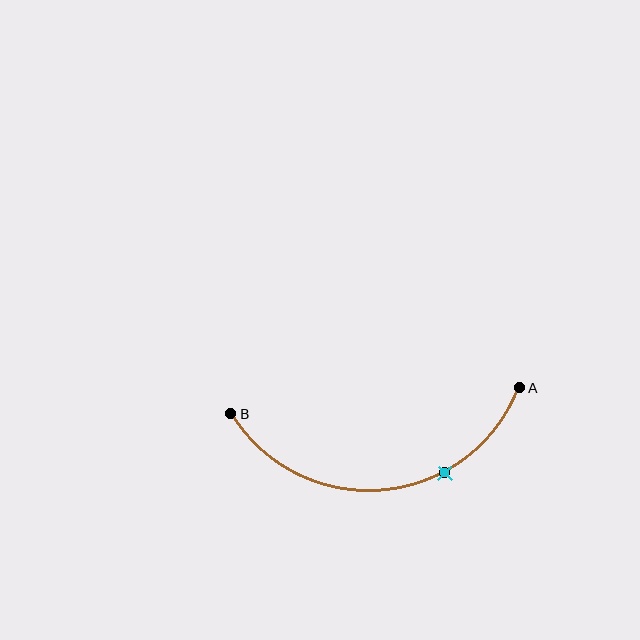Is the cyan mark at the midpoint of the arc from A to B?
No. The cyan mark lies on the arc but is closer to endpoint A. The arc midpoint would be at the point on the curve equidistant along the arc from both A and B.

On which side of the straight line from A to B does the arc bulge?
The arc bulges below the straight line connecting A and B.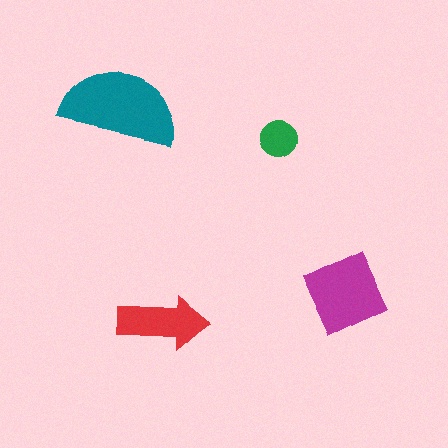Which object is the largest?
The teal semicircle.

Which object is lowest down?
The red arrow is bottommost.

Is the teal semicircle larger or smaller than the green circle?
Larger.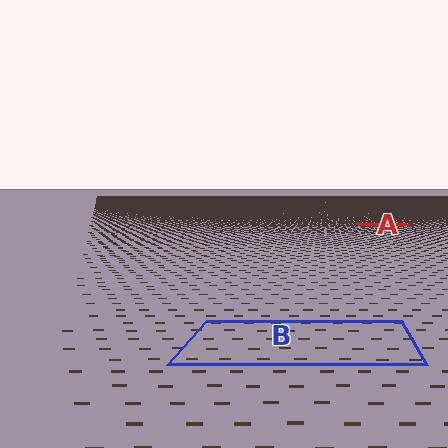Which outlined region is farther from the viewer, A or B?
Region A is farther from the viewer — the texture elements inside it appear smaller and more densely packed.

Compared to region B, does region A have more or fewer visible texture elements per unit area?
Region A has more texture elements per unit area — they are packed more densely because it is farther away.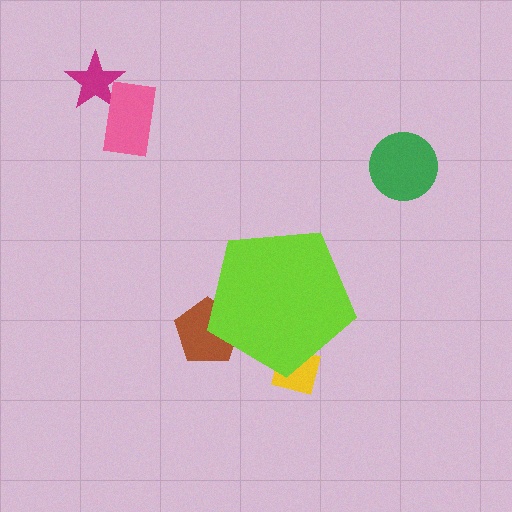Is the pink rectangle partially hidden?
No, the pink rectangle is fully visible.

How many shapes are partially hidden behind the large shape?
2 shapes are partially hidden.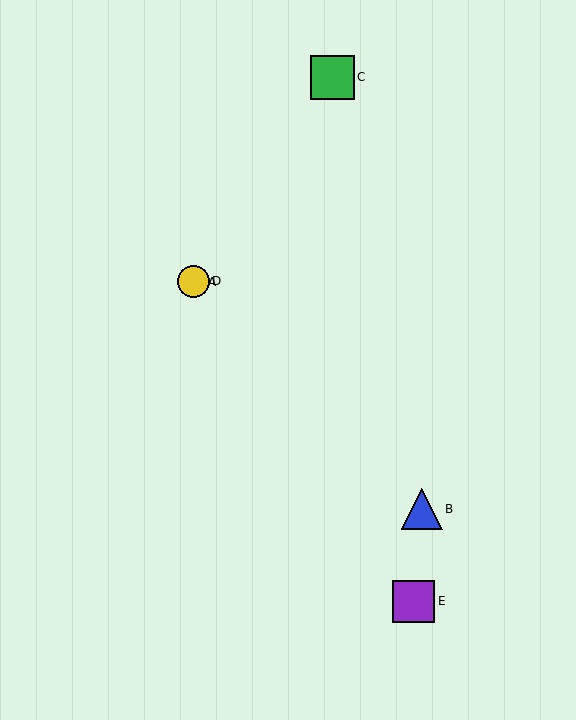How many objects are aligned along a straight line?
3 objects (A, D, E) are aligned along a straight line.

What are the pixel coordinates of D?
Object D is at (193, 281).